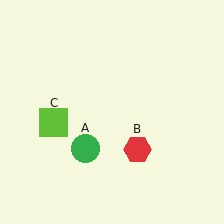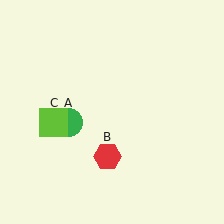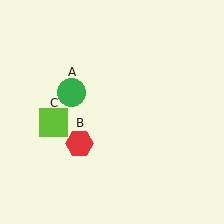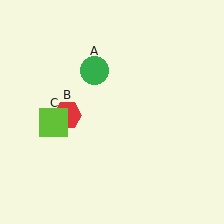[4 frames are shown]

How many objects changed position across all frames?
2 objects changed position: green circle (object A), red hexagon (object B).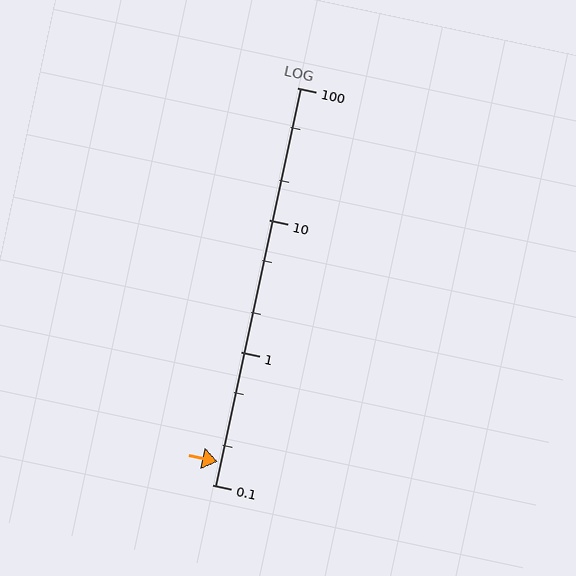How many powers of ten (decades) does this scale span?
The scale spans 3 decades, from 0.1 to 100.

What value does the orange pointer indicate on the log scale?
The pointer indicates approximately 0.15.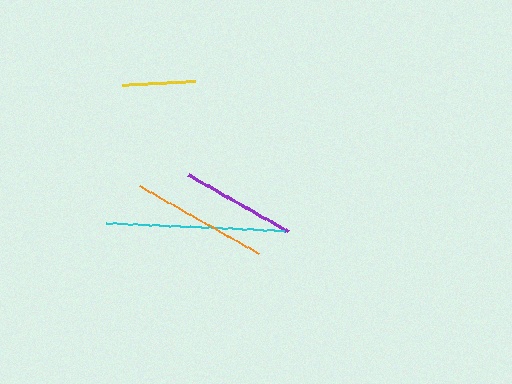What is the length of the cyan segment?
The cyan segment is approximately 178 pixels long.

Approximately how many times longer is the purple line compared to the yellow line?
The purple line is approximately 1.6 times the length of the yellow line.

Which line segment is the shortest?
The yellow line is the shortest at approximately 73 pixels.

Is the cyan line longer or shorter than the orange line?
The cyan line is longer than the orange line.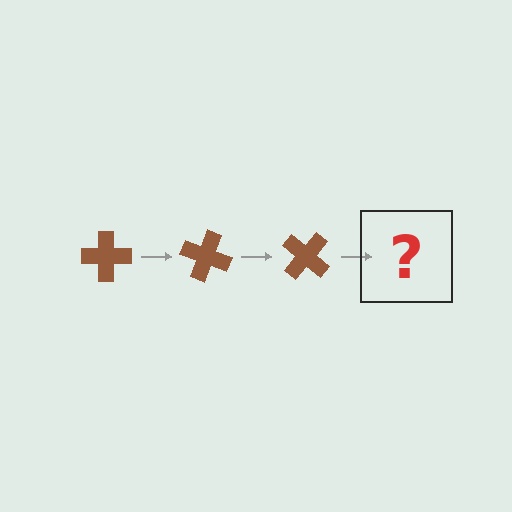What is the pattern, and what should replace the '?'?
The pattern is that the cross rotates 20 degrees each step. The '?' should be a brown cross rotated 60 degrees.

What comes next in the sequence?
The next element should be a brown cross rotated 60 degrees.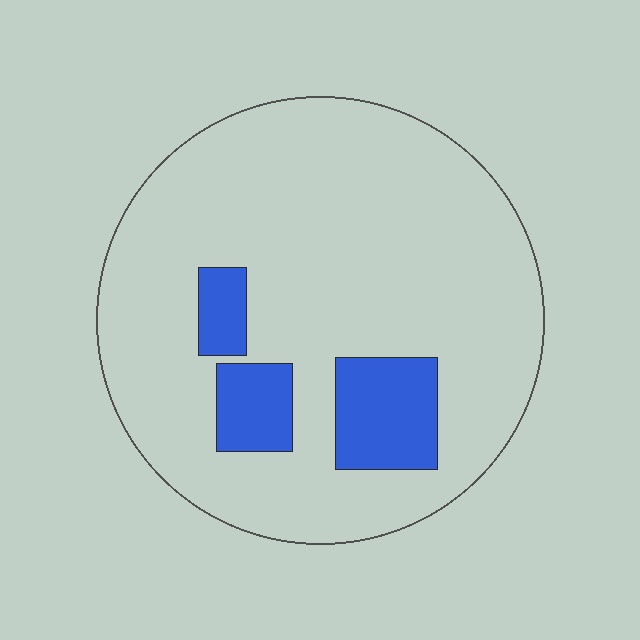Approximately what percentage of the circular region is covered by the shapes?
Approximately 15%.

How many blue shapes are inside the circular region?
3.